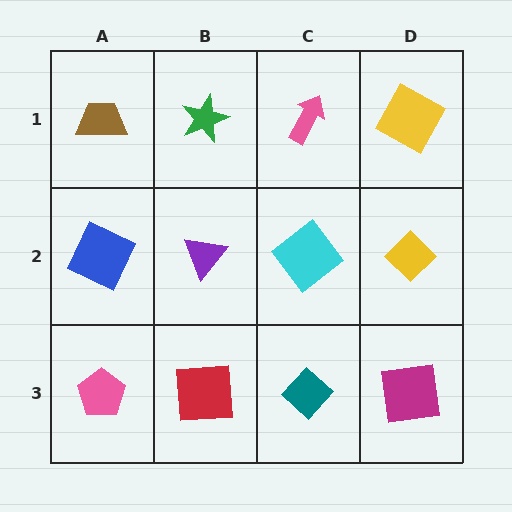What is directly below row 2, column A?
A pink pentagon.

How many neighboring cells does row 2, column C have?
4.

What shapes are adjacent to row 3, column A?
A blue square (row 2, column A), a red square (row 3, column B).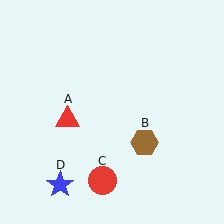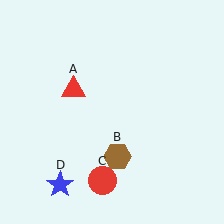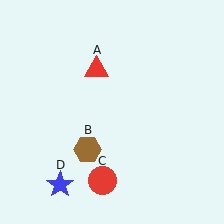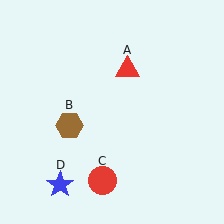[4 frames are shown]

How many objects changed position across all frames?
2 objects changed position: red triangle (object A), brown hexagon (object B).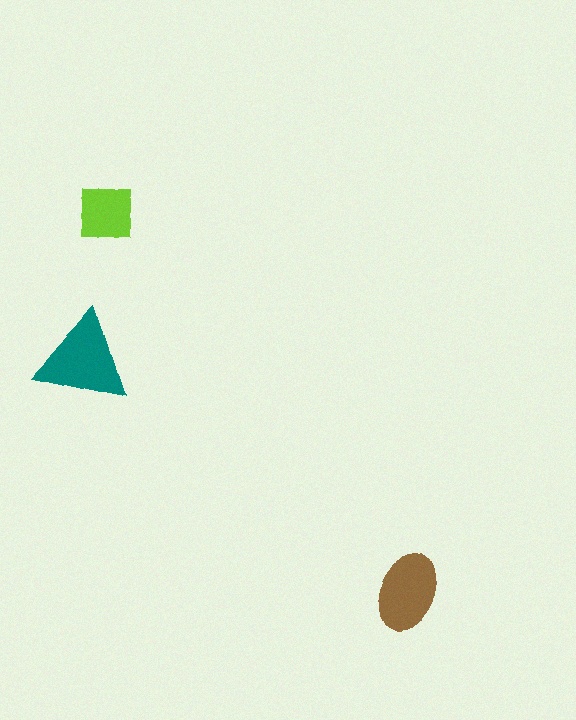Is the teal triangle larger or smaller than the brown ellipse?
Larger.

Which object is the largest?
The teal triangle.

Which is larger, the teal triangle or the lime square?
The teal triangle.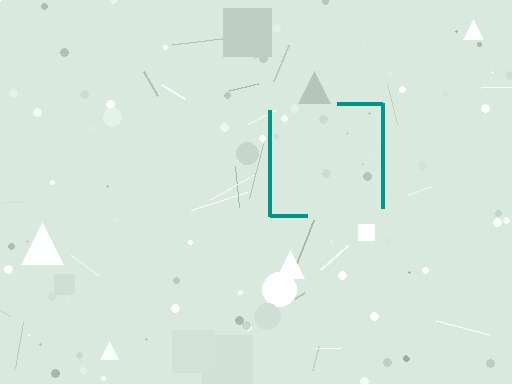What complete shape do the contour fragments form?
The contour fragments form a square.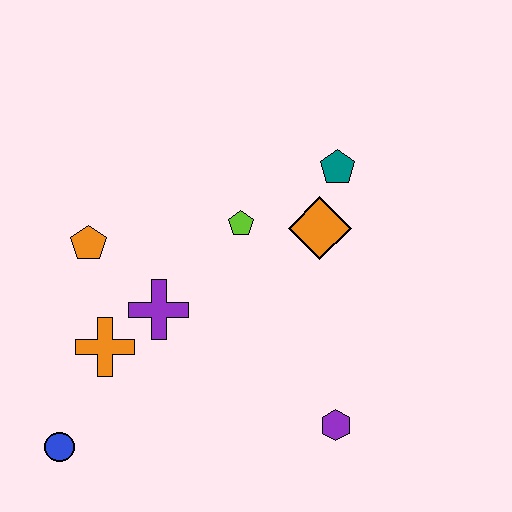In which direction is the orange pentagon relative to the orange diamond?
The orange pentagon is to the left of the orange diamond.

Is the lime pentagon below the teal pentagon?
Yes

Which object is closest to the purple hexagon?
The orange diamond is closest to the purple hexagon.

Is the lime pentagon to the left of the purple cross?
No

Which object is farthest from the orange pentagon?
The purple hexagon is farthest from the orange pentagon.